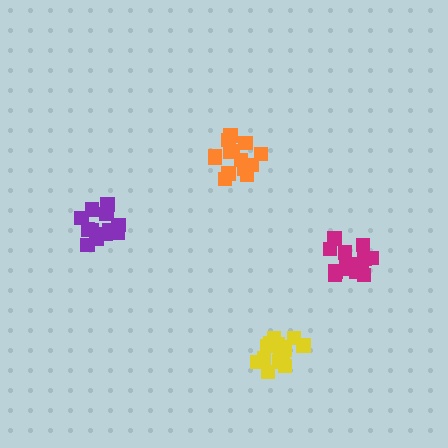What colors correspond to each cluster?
The clusters are colored: yellow, orange, magenta, purple.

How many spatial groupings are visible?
There are 4 spatial groupings.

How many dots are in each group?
Group 1: 16 dots, Group 2: 14 dots, Group 3: 14 dots, Group 4: 12 dots (56 total).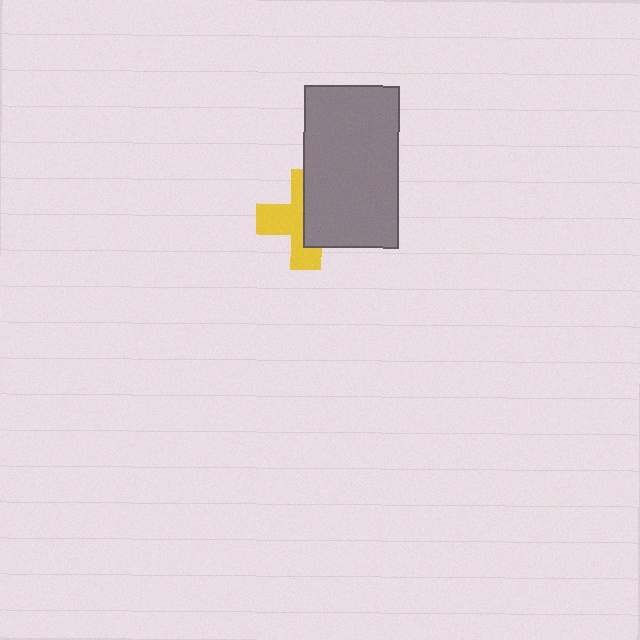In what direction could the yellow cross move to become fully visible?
The yellow cross could move left. That would shift it out from behind the gray rectangle entirely.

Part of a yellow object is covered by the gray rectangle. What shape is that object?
It is a cross.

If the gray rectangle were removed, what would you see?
You would see the complete yellow cross.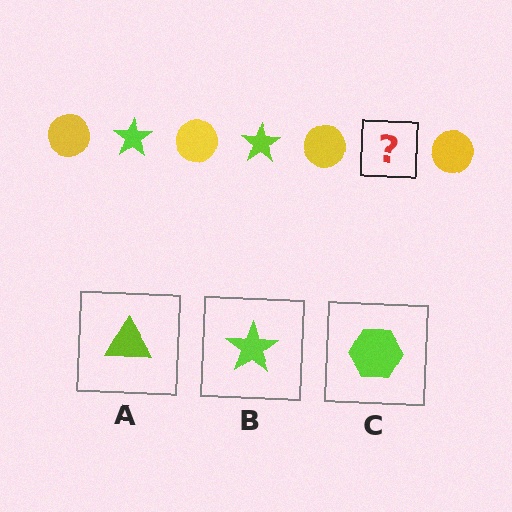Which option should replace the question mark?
Option B.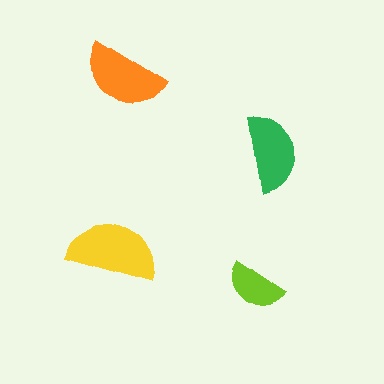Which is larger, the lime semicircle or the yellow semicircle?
The yellow one.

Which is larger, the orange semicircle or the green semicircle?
The orange one.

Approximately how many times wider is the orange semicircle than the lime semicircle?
About 1.5 times wider.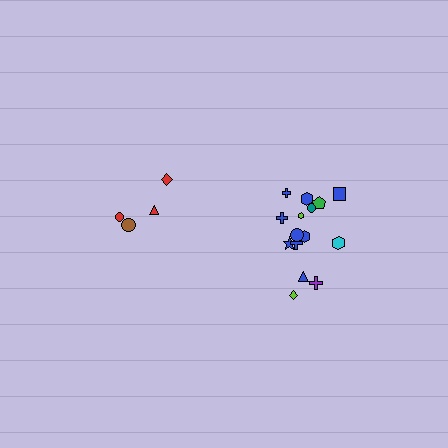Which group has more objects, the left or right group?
The right group.